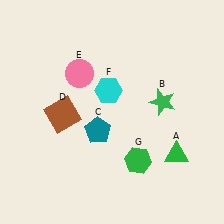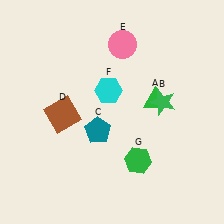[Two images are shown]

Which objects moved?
The objects that moved are: the green triangle (A), the pink circle (E).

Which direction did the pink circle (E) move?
The pink circle (E) moved right.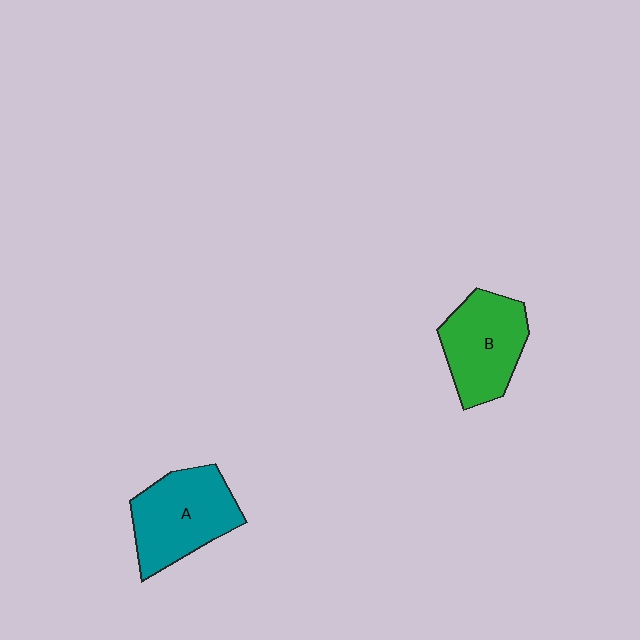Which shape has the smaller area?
Shape B (green).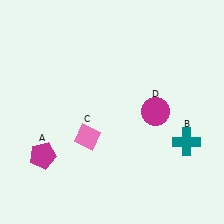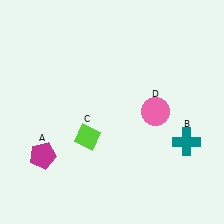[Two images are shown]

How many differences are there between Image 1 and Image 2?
There are 2 differences between the two images.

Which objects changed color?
C changed from pink to lime. D changed from magenta to pink.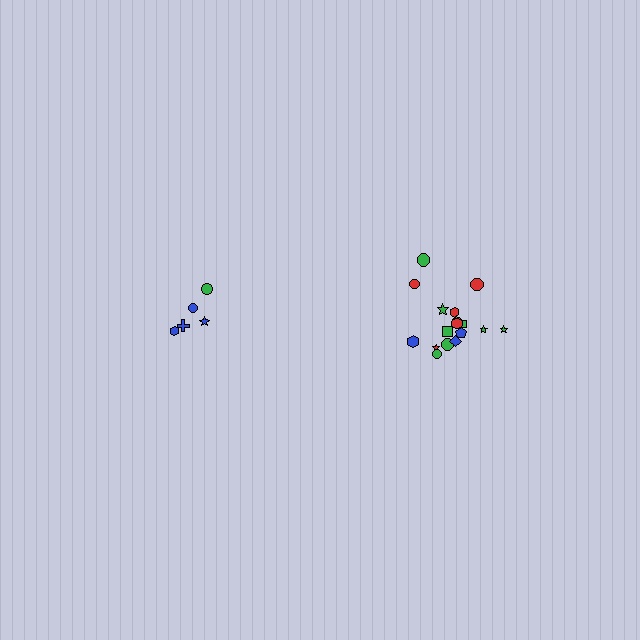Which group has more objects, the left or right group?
The right group.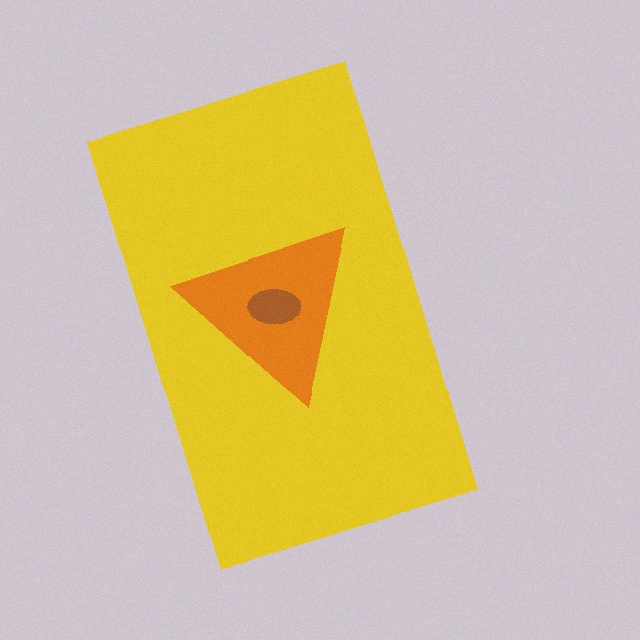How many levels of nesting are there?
3.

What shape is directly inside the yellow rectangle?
The orange triangle.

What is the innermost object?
The brown ellipse.